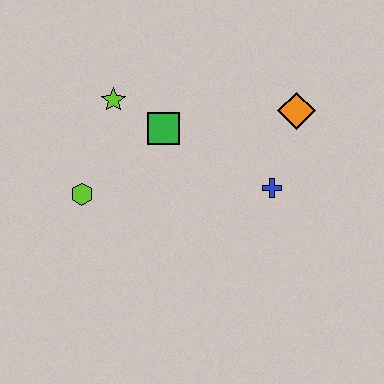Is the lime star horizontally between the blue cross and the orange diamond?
No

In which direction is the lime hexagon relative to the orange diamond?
The lime hexagon is to the left of the orange diamond.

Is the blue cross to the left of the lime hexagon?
No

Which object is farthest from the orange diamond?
The lime hexagon is farthest from the orange diamond.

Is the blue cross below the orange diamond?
Yes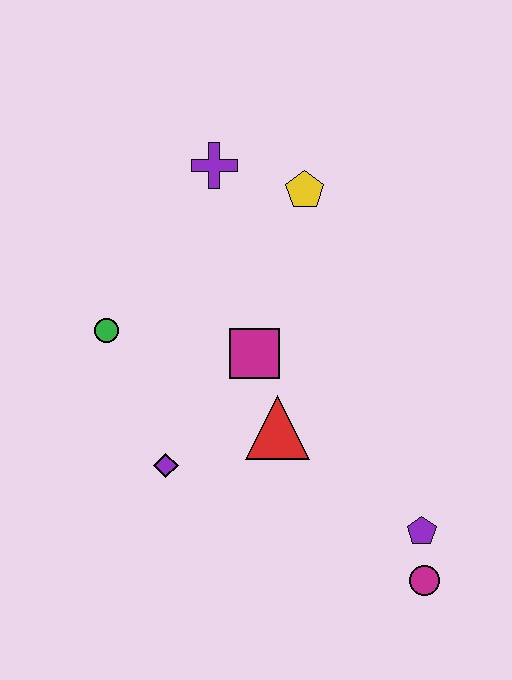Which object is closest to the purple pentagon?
The magenta circle is closest to the purple pentagon.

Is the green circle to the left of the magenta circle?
Yes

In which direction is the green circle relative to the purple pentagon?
The green circle is to the left of the purple pentagon.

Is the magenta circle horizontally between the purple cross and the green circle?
No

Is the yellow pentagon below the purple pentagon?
No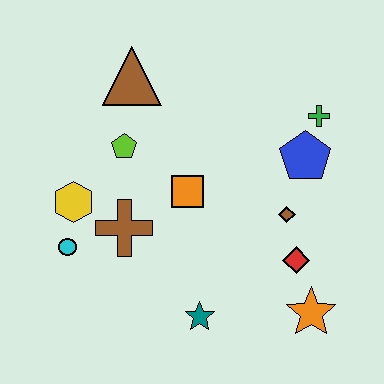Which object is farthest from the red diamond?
The brown triangle is farthest from the red diamond.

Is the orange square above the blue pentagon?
No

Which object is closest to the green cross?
The blue pentagon is closest to the green cross.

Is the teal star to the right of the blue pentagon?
No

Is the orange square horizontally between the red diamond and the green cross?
No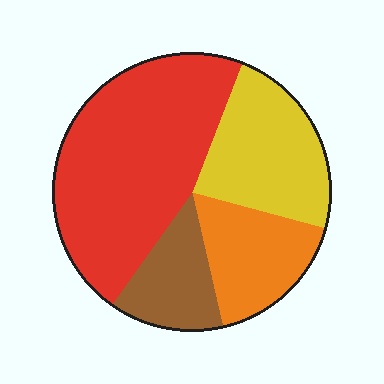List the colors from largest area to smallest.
From largest to smallest: red, yellow, orange, brown.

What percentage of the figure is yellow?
Yellow takes up about one quarter (1/4) of the figure.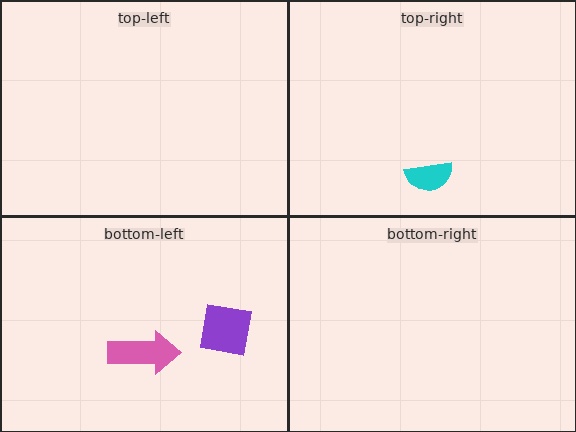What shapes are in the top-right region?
The cyan semicircle.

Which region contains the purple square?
The bottom-left region.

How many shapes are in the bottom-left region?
2.